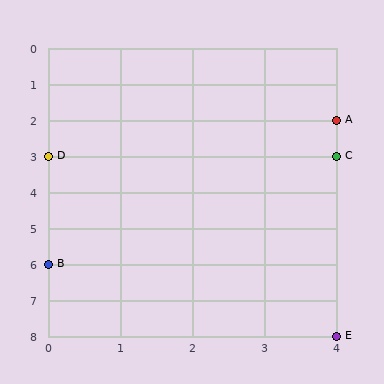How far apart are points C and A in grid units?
Points C and A are 1 row apart.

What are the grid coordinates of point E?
Point E is at grid coordinates (4, 8).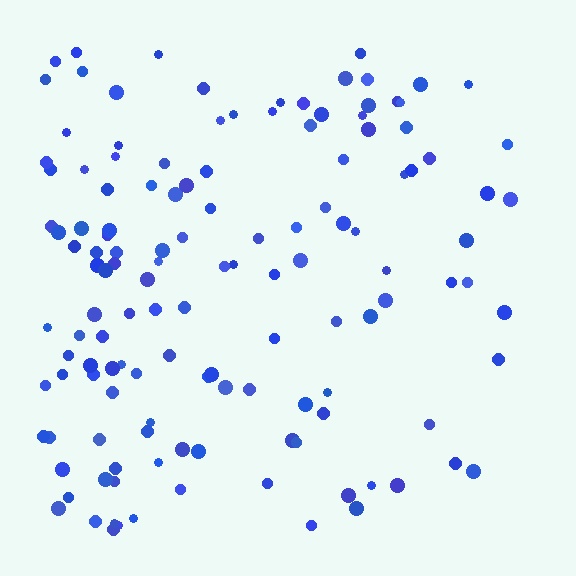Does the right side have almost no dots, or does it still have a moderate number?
Still a moderate number, just noticeably fewer than the left.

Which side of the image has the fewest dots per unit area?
The right.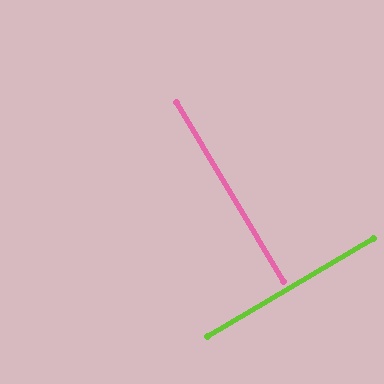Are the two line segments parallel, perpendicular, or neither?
Perpendicular — they meet at approximately 90°.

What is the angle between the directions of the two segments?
Approximately 90 degrees.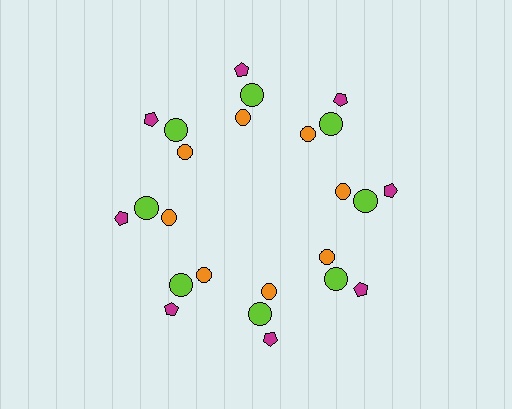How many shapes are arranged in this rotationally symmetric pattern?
There are 24 shapes, arranged in 8 groups of 3.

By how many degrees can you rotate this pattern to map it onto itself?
The pattern maps onto itself every 45 degrees of rotation.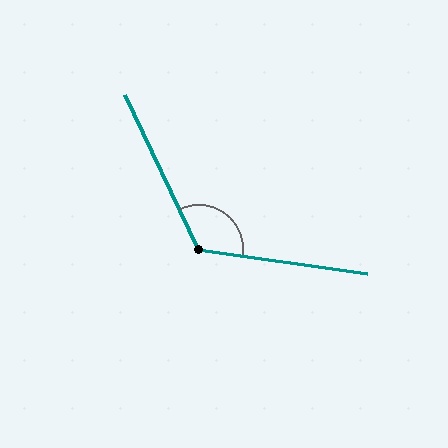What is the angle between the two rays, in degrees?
Approximately 124 degrees.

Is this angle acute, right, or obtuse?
It is obtuse.